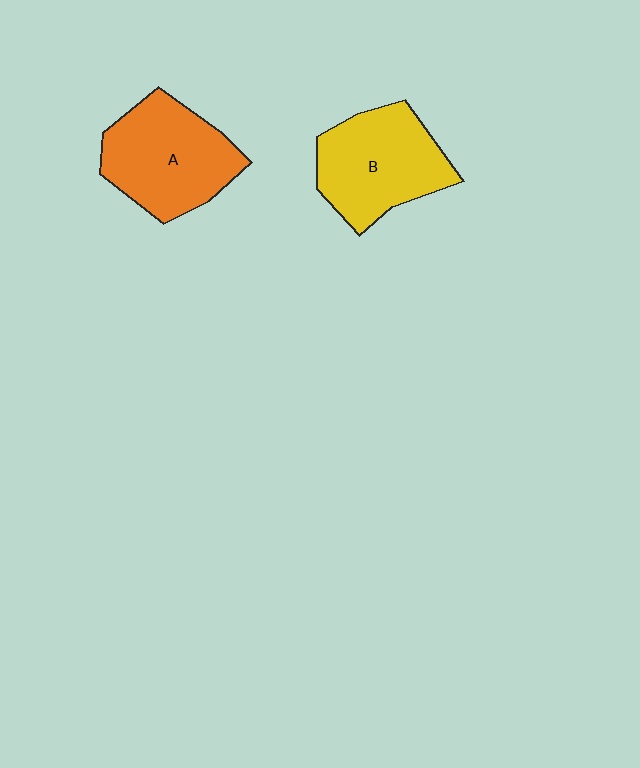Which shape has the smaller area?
Shape B (yellow).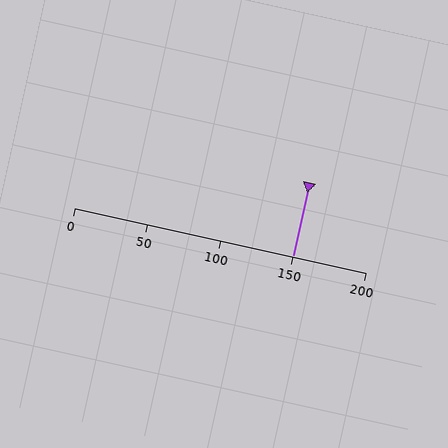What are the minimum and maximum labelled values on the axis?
The axis runs from 0 to 200.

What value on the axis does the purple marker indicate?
The marker indicates approximately 150.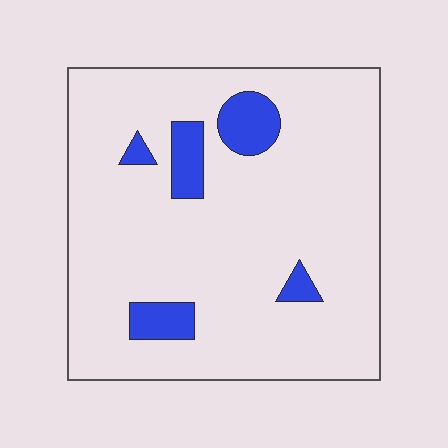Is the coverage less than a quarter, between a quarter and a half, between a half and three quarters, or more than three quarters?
Less than a quarter.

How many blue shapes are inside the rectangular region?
5.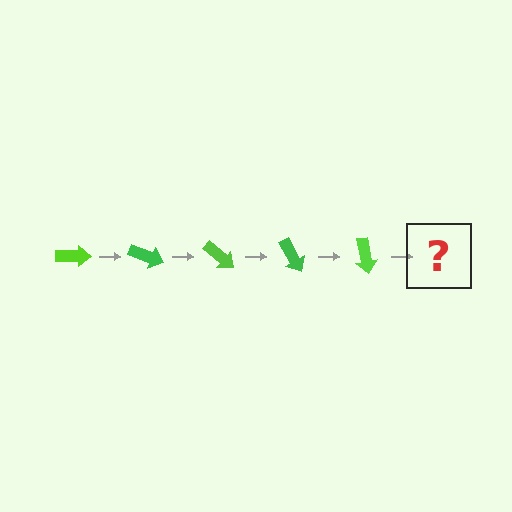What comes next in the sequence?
The next element should be a green arrow, rotated 100 degrees from the start.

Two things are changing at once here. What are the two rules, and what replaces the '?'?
The two rules are that it rotates 20 degrees each step and the color cycles through lime and green. The '?' should be a green arrow, rotated 100 degrees from the start.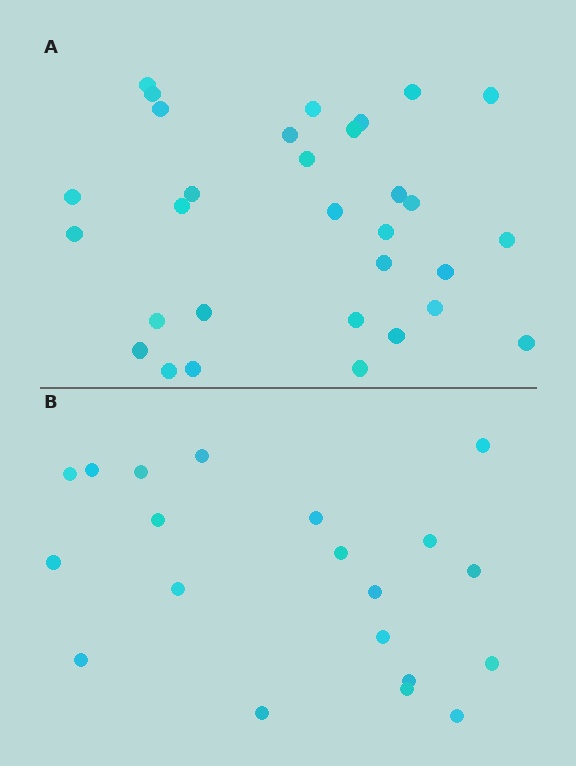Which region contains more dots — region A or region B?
Region A (the top region) has more dots.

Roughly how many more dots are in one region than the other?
Region A has roughly 12 or so more dots than region B.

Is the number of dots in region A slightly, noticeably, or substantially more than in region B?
Region A has substantially more. The ratio is roughly 1.6 to 1.